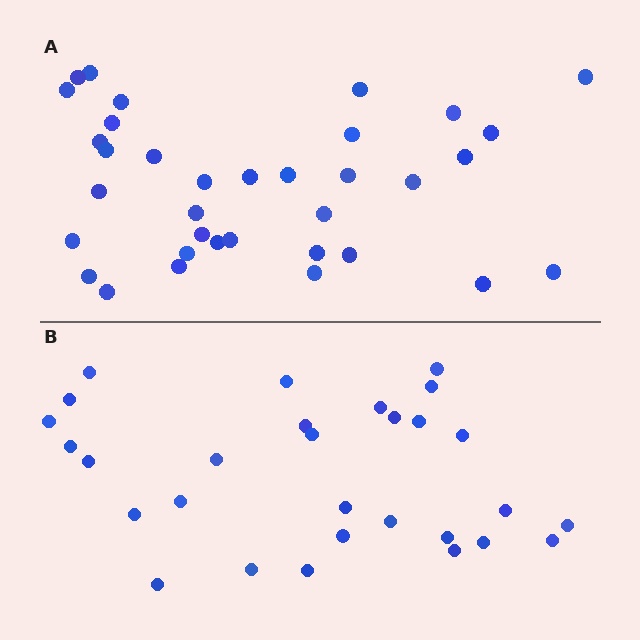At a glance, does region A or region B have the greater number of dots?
Region A (the top region) has more dots.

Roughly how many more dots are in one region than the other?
Region A has about 6 more dots than region B.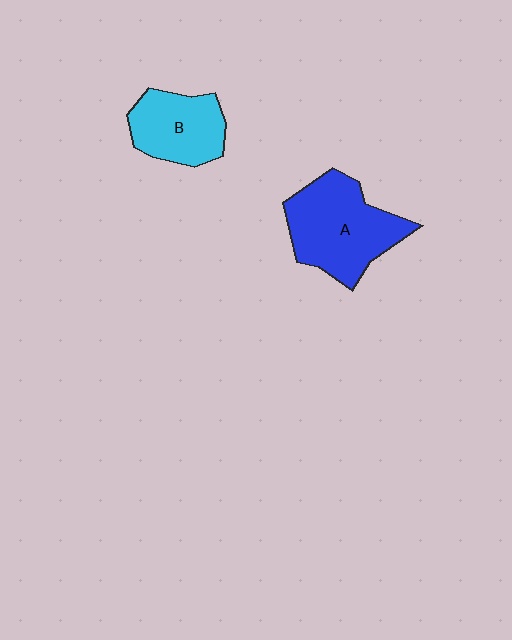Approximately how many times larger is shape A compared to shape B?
Approximately 1.5 times.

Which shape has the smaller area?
Shape B (cyan).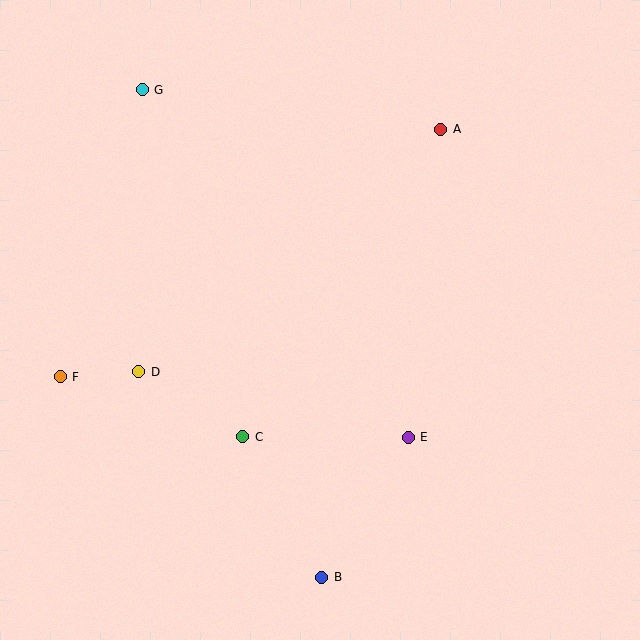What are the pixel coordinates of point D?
Point D is at (139, 372).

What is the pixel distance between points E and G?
The distance between E and G is 438 pixels.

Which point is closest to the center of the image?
Point C at (243, 437) is closest to the center.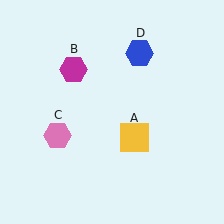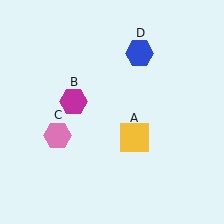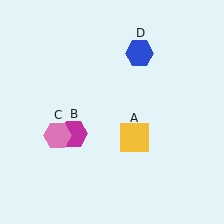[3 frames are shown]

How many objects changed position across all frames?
1 object changed position: magenta hexagon (object B).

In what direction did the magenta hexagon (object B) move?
The magenta hexagon (object B) moved down.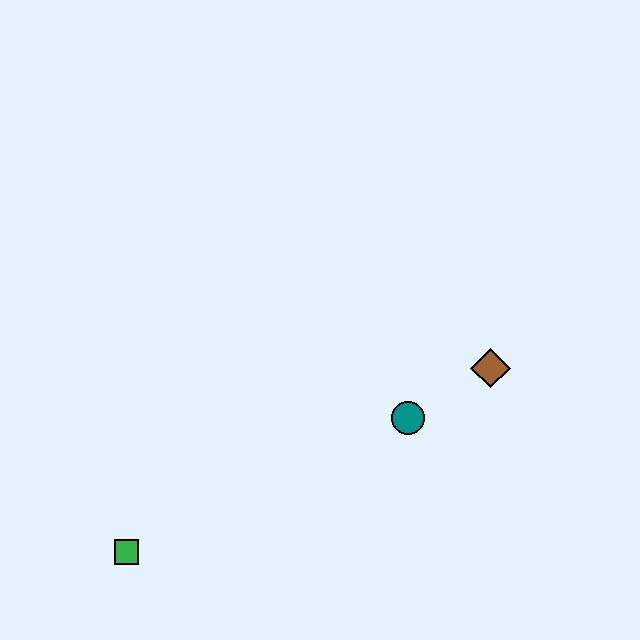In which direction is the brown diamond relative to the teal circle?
The brown diamond is to the right of the teal circle.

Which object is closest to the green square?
The teal circle is closest to the green square.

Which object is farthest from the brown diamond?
The green square is farthest from the brown diamond.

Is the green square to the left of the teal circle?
Yes